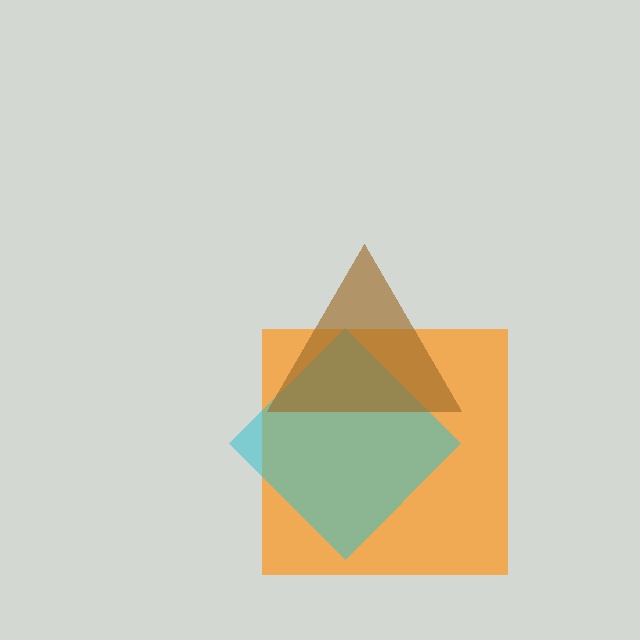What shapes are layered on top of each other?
The layered shapes are: an orange square, a cyan diamond, a brown triangle.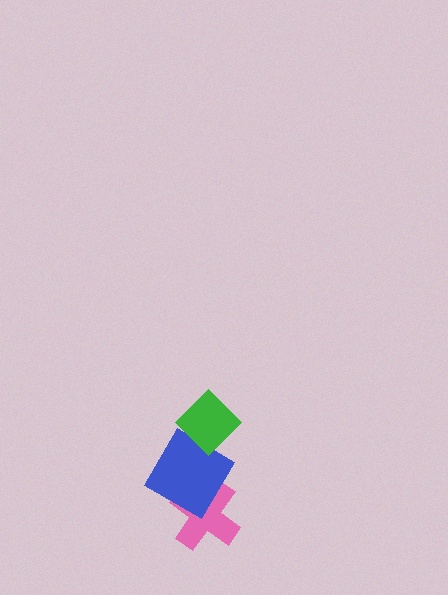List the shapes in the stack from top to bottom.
From top to bottom: the green diamond, the blue diamond, the pink cross.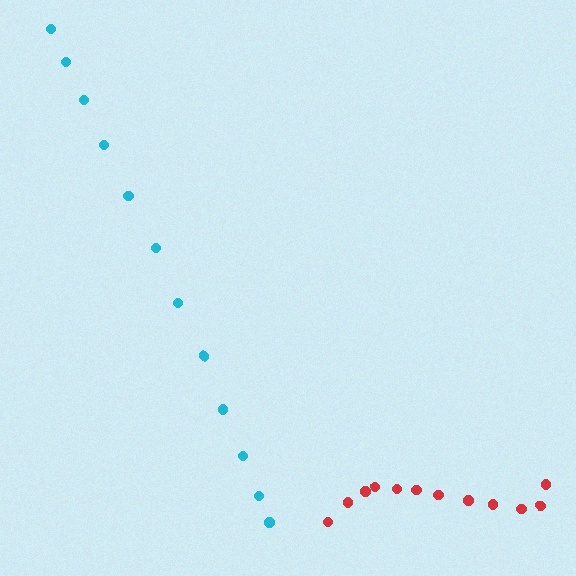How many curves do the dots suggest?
There are 2 distinct paths.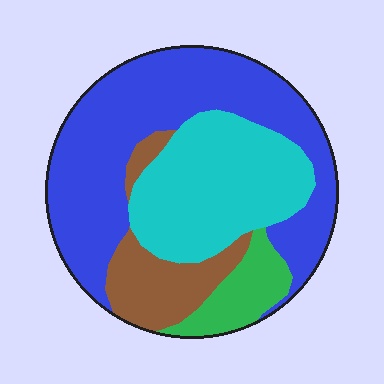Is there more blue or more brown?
Blue.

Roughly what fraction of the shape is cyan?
Cyan takes up between a quarter and a half of the shape.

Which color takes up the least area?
Green, at roughly 10%.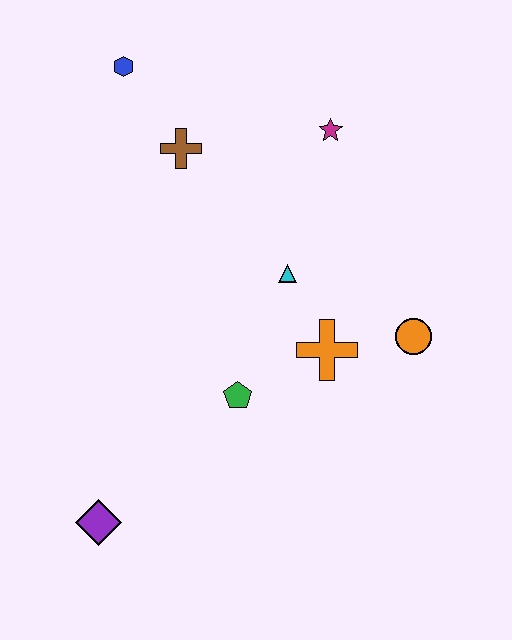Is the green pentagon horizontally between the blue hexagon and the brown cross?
No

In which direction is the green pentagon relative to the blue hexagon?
The green pentagon is below the blue hexagon.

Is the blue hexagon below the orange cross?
No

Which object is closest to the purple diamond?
The green pentagon is closest to the purple diamond.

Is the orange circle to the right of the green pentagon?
Yes